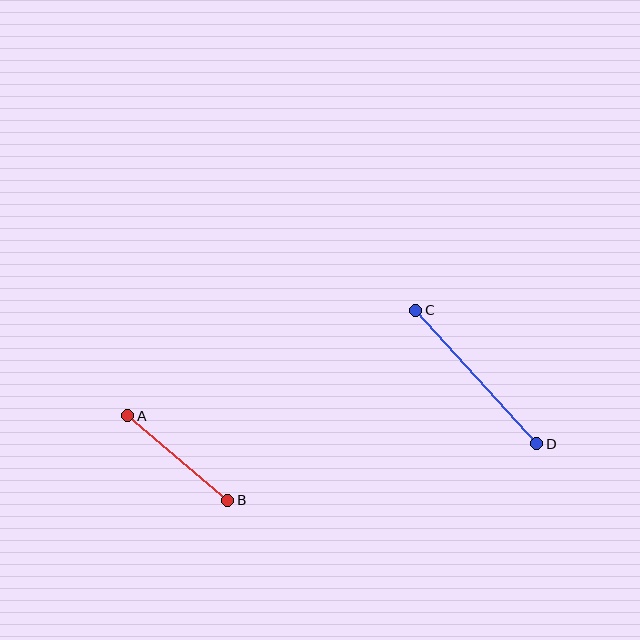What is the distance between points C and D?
The distance is approximately 180 pixels.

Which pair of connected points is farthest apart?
Points C and D are farthest apart.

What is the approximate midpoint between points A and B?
The midpoint is at approximately (178, 458) pixels.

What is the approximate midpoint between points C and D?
The midpoint is at approximately (476, 377) pixels.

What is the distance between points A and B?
The distance is approximately 132 pixels.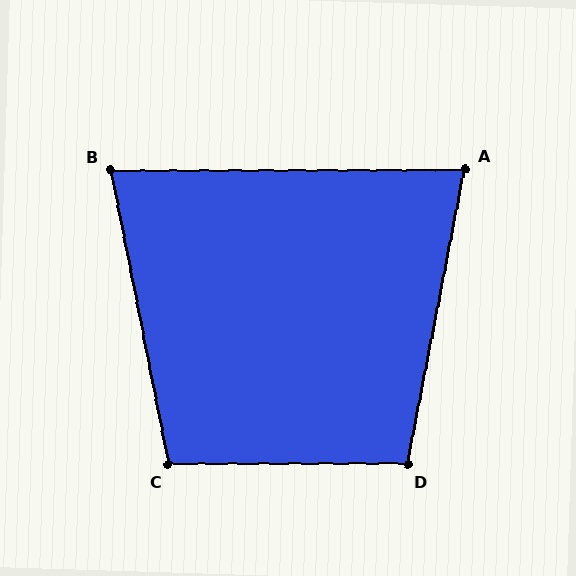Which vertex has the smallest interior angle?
A, at approximately 79 degrees.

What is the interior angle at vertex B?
Approximately 79 degrees (acute).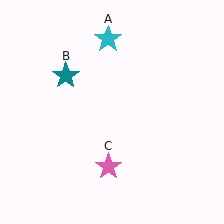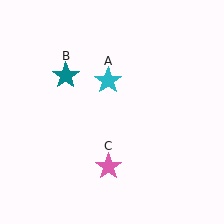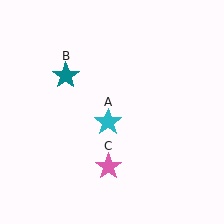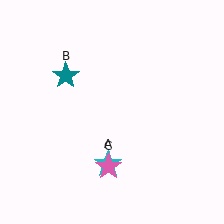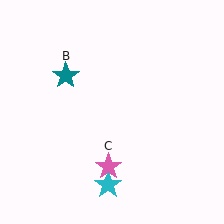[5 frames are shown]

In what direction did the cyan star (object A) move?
The cyan star (object A) moved down.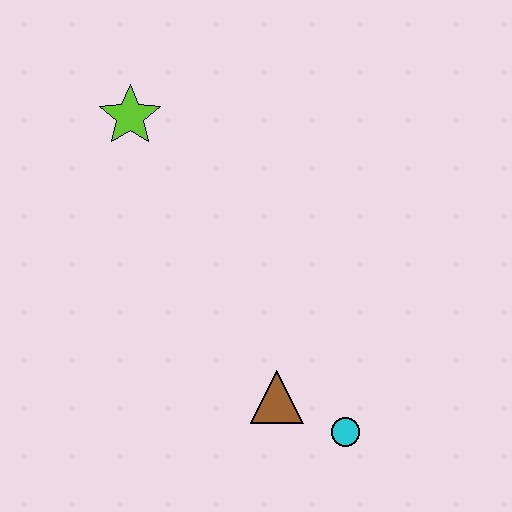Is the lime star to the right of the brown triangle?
No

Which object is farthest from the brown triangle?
The lime star is farthest from the brown triangle.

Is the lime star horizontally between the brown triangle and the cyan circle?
No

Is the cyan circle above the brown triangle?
No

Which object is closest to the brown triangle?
The cyan circle is closest to the brown triangle.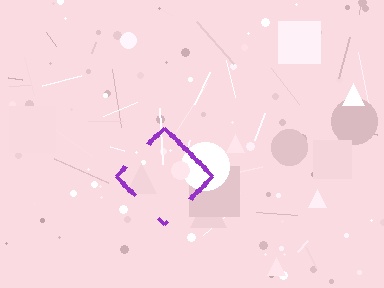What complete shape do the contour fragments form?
The contour fragments form a diamond.